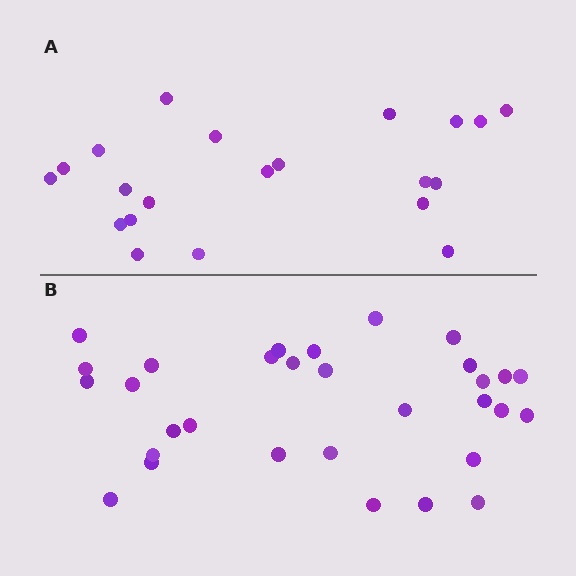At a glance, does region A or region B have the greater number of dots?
Region B (the bottom region) has more dots.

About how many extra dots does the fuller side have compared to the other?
Region B has roughly 10 or so more dots than region A.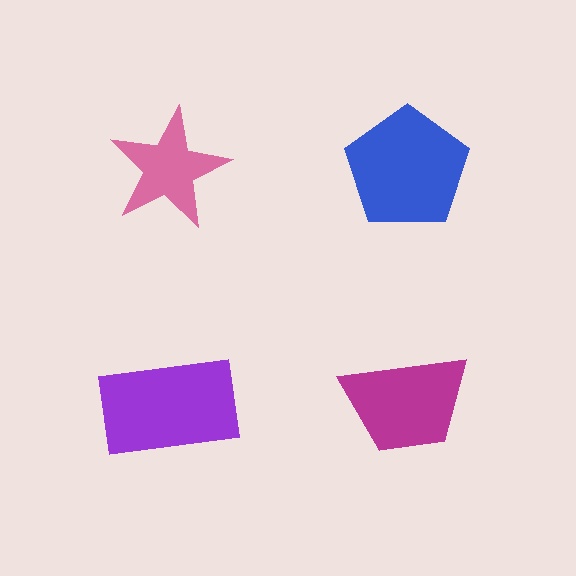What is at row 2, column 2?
A magenta trapezoid.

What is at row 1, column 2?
A blue pentagon.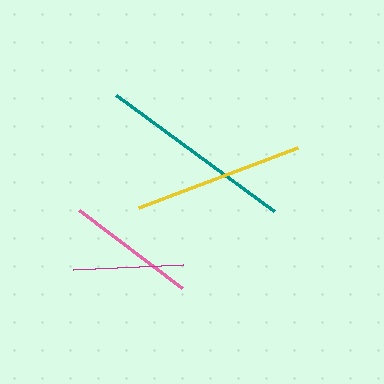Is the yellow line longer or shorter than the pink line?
The yellow line is longer than the pink line.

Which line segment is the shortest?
The magenta line is the shortest at approximately 110 pixels.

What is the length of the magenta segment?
The magenta segment is approximately 110 pixels long.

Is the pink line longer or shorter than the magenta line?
The pink line is longer than the magenta line.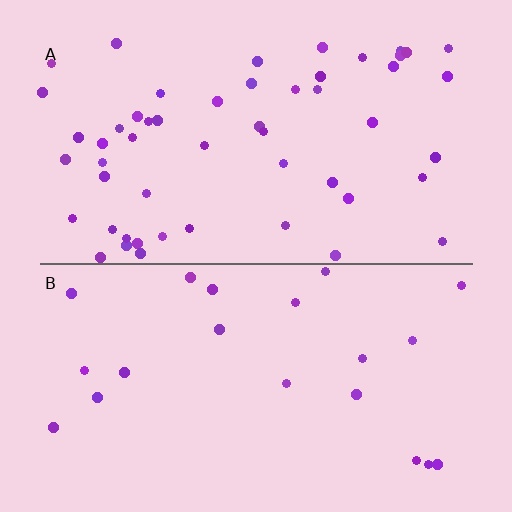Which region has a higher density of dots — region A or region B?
A (the top).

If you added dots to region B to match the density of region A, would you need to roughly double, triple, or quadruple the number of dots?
Approximately triple.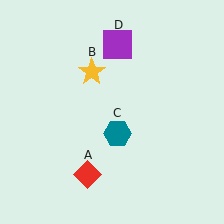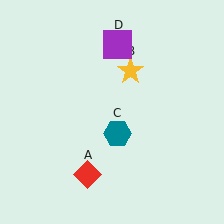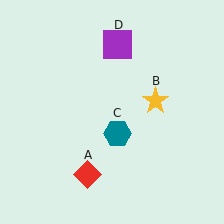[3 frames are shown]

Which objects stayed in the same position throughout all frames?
Red diamond (object A) and teal hexagon (object C) and purple square (object D) remained stationary.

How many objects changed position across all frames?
1 object changed position: yellow star (object B).